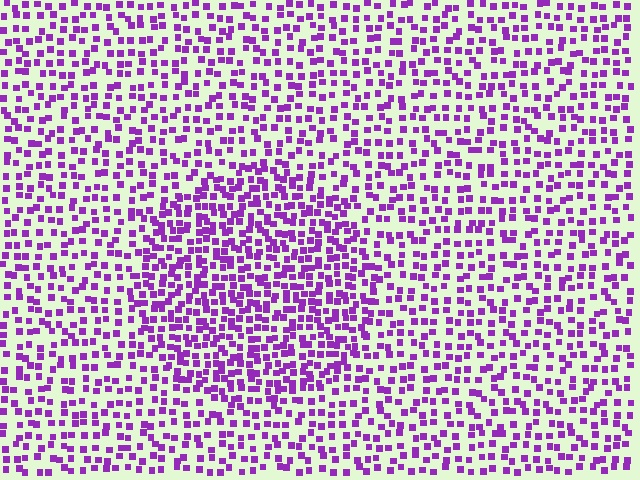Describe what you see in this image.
The image contains small purple elements arranged at two different densities. A circle-shaped region is visible where the elements are more densely packed than the surrounding area.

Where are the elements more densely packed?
The elements are more densely packed inside the circle boundary.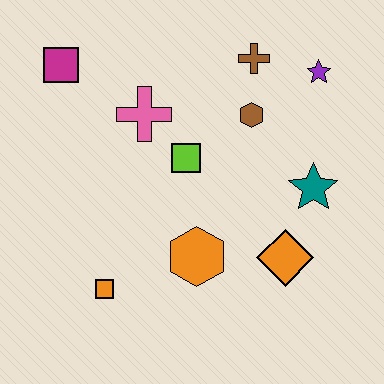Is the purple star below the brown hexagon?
No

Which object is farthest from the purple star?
The orange square is farthest from the purple star.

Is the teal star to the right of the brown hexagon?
Yes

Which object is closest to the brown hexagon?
The brown cross is closest to the brown hexagon.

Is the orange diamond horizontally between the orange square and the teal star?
Yes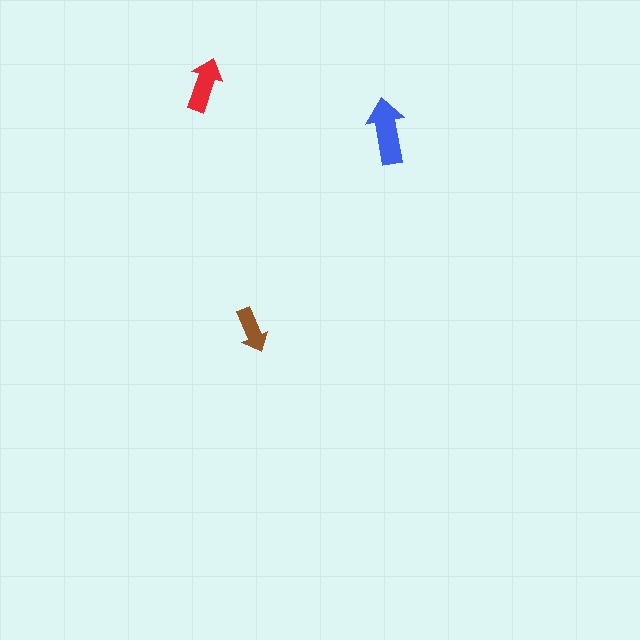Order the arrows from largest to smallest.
the blue one, the red one, the brown one.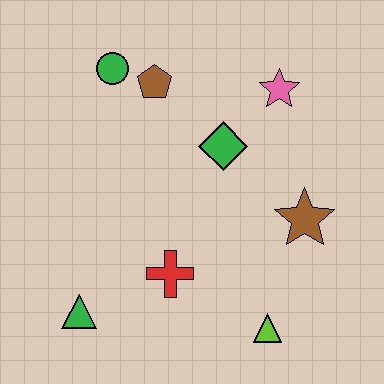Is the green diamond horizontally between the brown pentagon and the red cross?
No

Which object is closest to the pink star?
The green diamond is closest to the pink star.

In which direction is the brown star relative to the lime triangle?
The brown star is above the lime triangle.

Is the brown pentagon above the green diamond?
Yes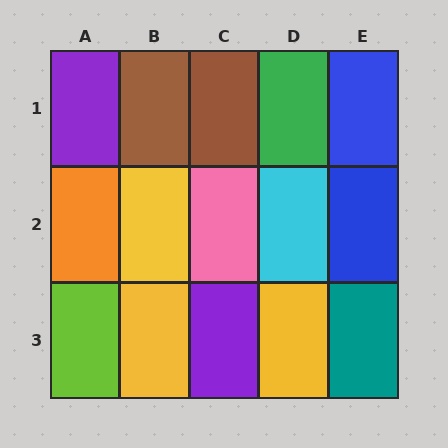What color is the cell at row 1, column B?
Brown.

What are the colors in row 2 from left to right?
Orange, yellow, pink, cyan, blue.